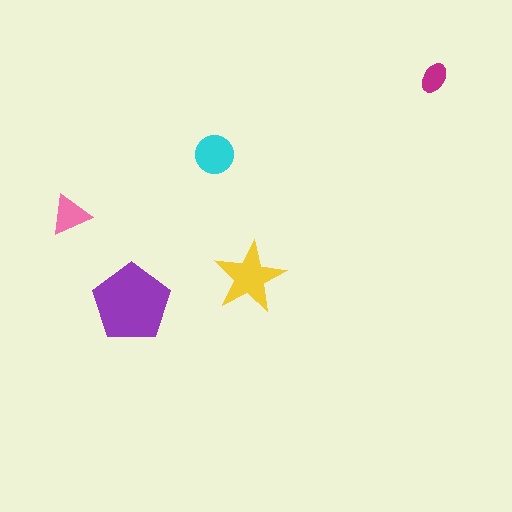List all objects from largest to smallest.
The purple pentagon, the yellow star, the cyan circle, the pink triangle, the magenta ellipse.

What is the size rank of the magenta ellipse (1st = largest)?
5th.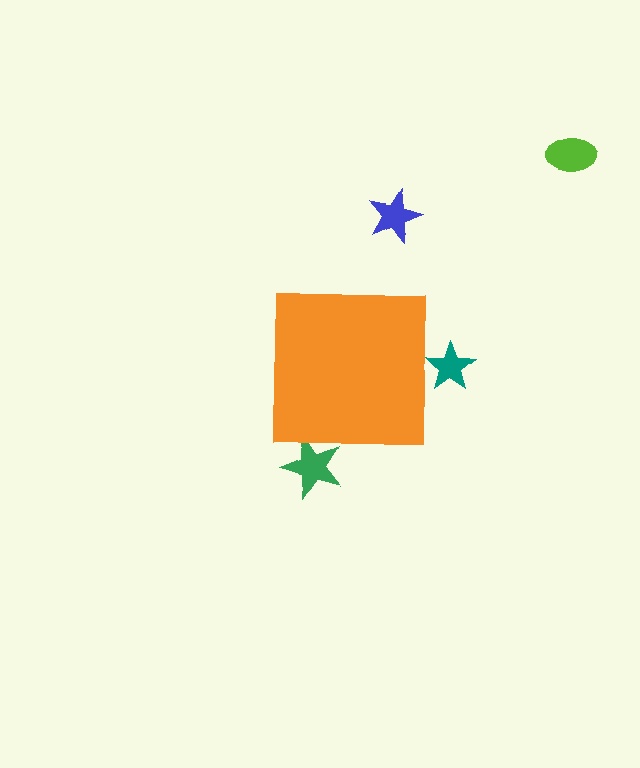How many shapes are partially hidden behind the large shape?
2 shapes are partially hidden.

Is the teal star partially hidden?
Yes, the teal star is partially hidden behind the orange square.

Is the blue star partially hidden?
No, the blue star is fully visible.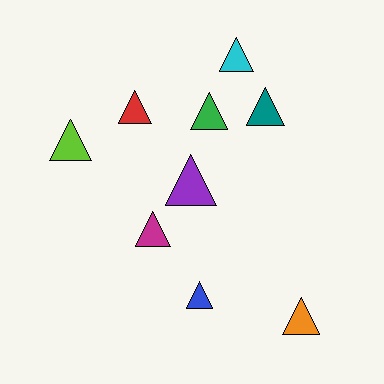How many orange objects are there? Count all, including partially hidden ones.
There is 1 orange object.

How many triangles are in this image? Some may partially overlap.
There are 9 triangles.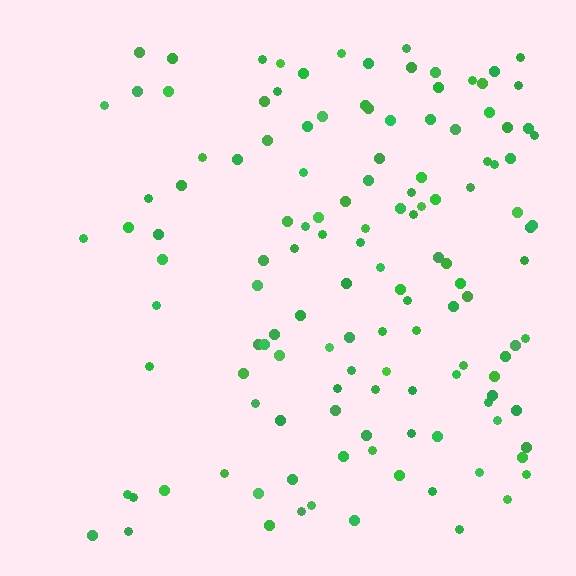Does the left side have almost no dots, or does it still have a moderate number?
Still a moderate number, just noticeably fewer than the right.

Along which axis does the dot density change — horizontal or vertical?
Horizontal.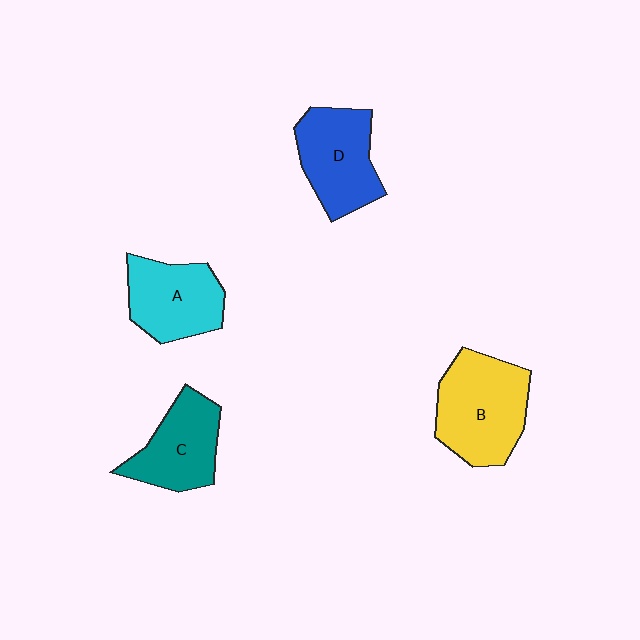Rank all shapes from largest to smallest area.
From largest to smallest: B (yellow), D (blue), A (cyan), C (teal).